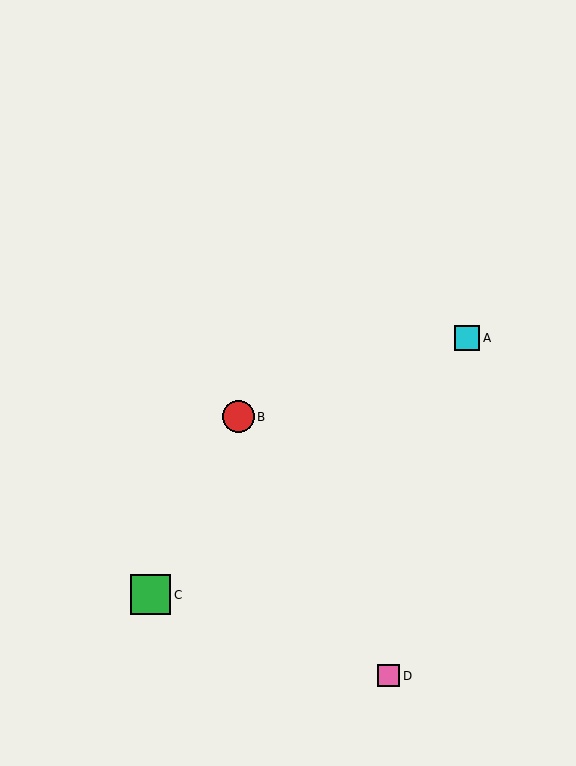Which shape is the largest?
The green square (labeled C) is the largest.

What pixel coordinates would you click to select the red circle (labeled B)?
Click at (238, 417) to select the red circle B.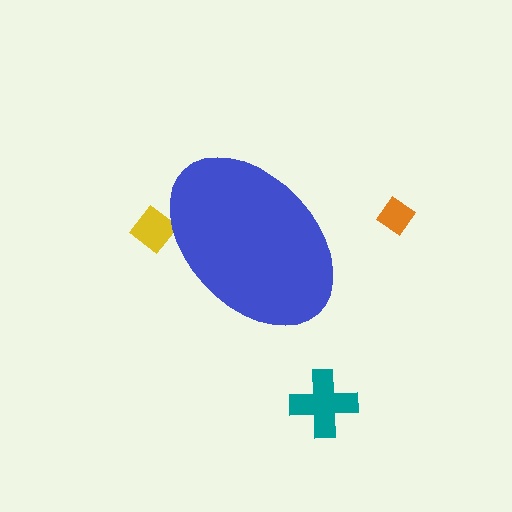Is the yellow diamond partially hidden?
Yes, the yellow diamond is partially hidden behind the blue ellipse.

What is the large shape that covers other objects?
A blue ellipse.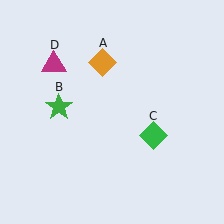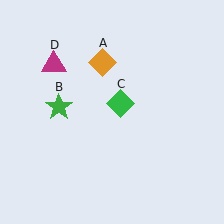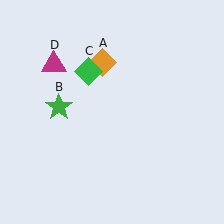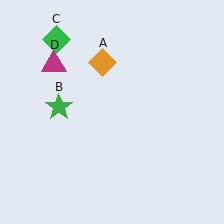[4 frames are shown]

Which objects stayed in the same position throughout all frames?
Orange diamond (object A) and green star (object B) and magenta triangle (object D) remained stationary.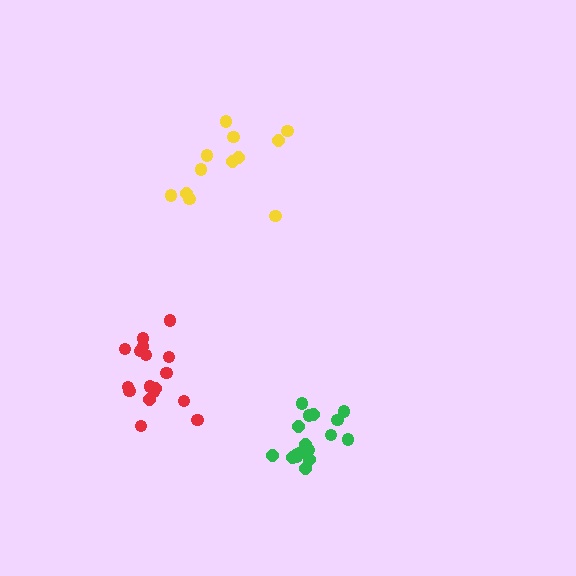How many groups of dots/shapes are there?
There are 3 groups.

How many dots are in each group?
Group 1: 17 dots, Group 2: 17 dots, Group 3: 12 dots (46 total).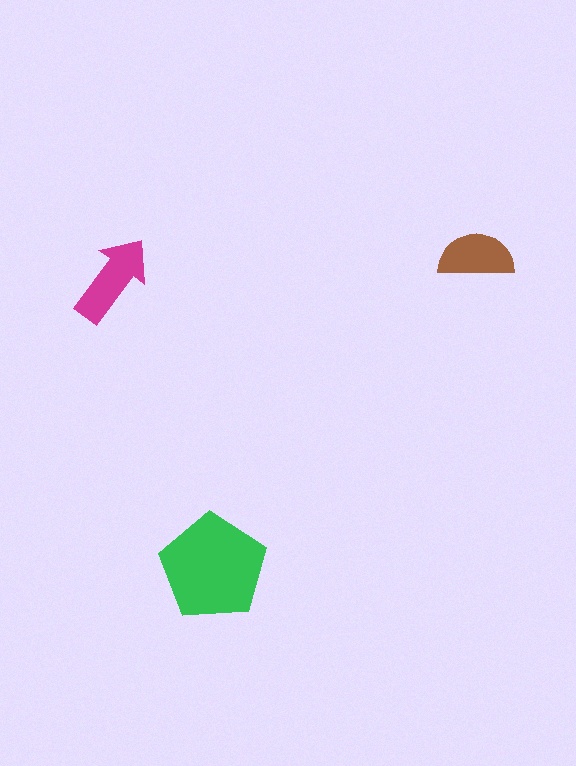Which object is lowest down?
The green pentagon is bottommost.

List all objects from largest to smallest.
The green pentagon, the magenta arrow, the brown semicircle.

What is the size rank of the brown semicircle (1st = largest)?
3rd.